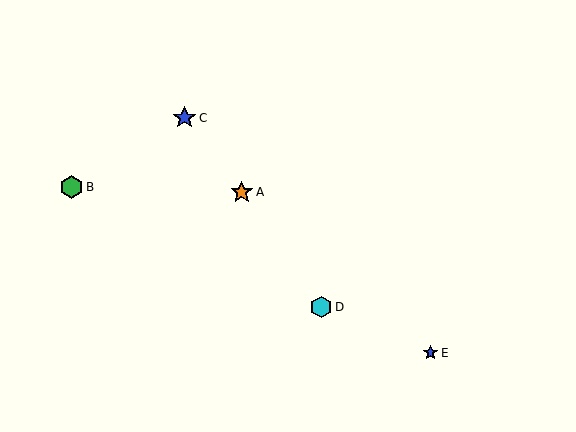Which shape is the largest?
The green hexagon (labeled B) is the largest.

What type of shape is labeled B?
Shape B is a green hexagon.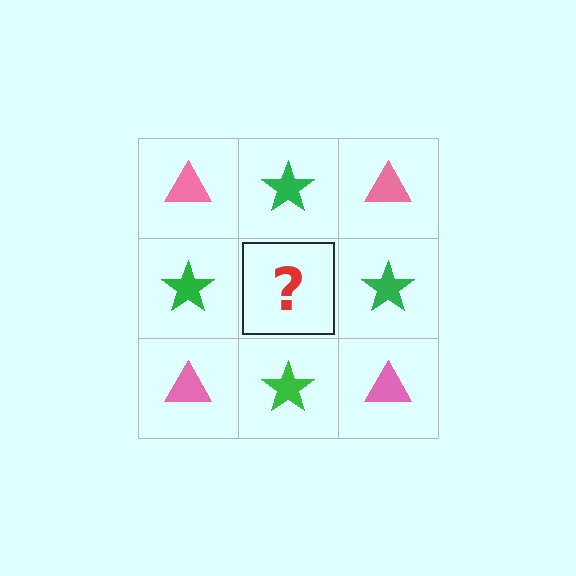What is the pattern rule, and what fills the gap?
The rule is that it alternates pink triangle and green star in a checkerboard pattern. The gap should be filled with a pink triangle.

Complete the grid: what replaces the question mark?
The question mark should be replaced with a pink triangle.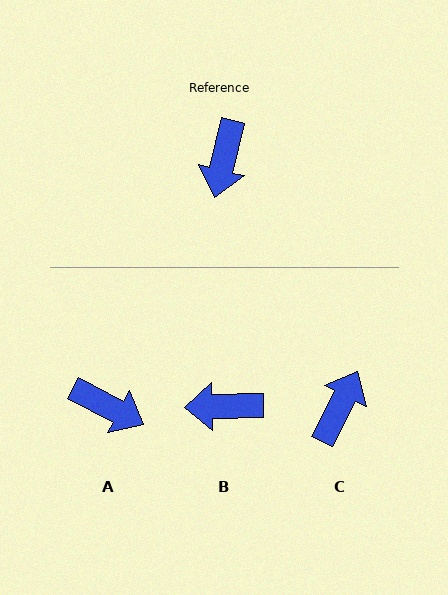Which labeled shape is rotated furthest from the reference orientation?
C, about 167 degrees away.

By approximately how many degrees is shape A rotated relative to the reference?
Approximately 76 degrees counter-clockwise.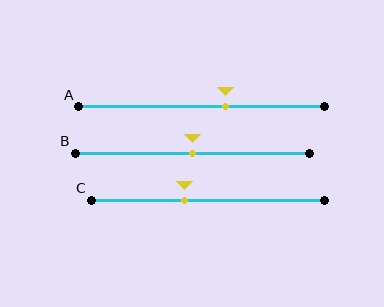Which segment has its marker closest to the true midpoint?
Segment B has its marker closest to the true midpoint.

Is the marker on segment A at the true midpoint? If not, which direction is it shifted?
No, the marker on segment A is shifted to the right by about 10% of the segment length.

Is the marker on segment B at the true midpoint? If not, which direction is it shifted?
Yes, the marker on segment B is at the true midpoint.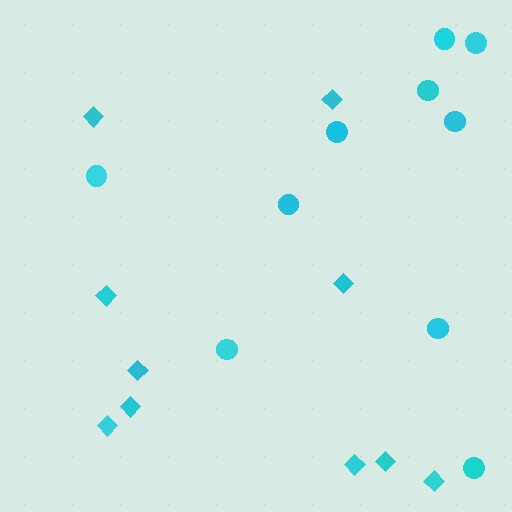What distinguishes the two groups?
There are 2 groups: one group of diamonds (10) and one group of circles (10).